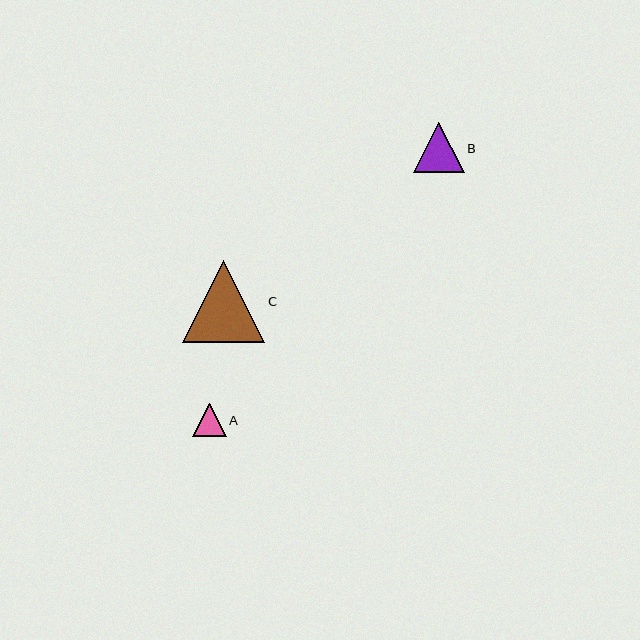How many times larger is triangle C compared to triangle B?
Triangle C is approximately 1.6 times the size of triangle B.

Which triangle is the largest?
Triangle C is the largest with a size of approximately 82 pixels.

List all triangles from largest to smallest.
From largest to smallest: C, B, A.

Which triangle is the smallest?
Triangle A is the smallest with a size of approximately 34 pixels.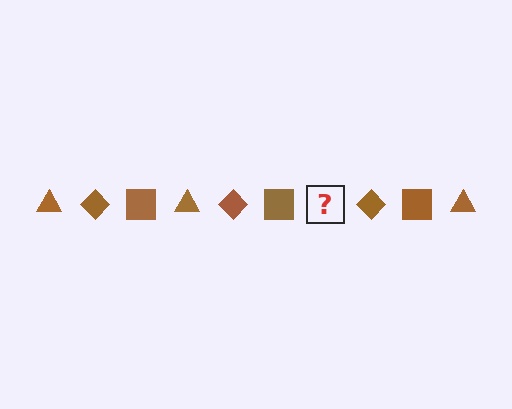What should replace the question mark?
The question mark should be replaced with a brown triangle.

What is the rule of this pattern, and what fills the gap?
The rule is that the pattern cycles through triangle, diamond, square shapes in brown. The gap should be filled with a brown triangle.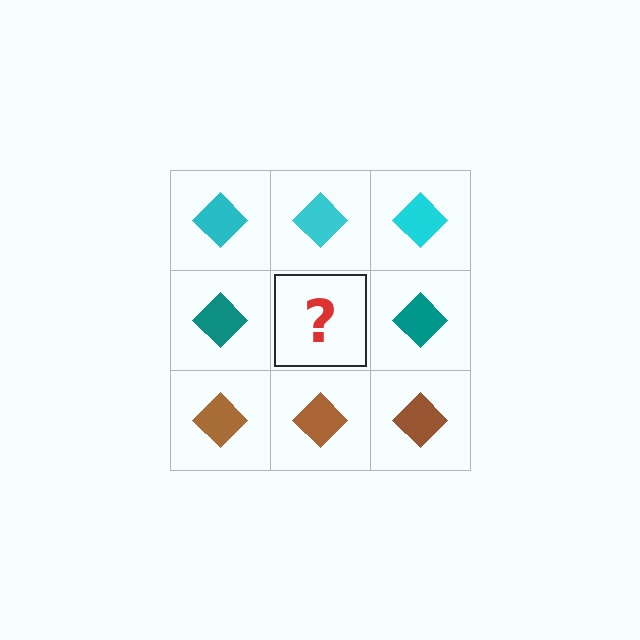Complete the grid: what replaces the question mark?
The question mark should be replaced with a teal diamond.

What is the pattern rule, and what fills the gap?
The rule is that each row has a consistent color. The gap should be filled with a teal diamond.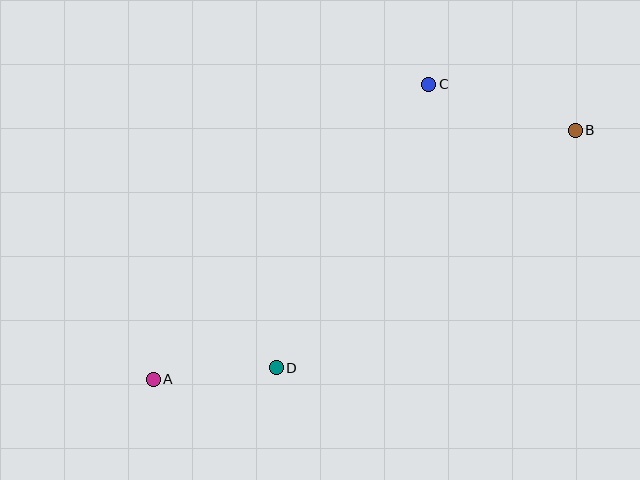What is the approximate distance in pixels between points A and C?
The distance between A and C is approximately 404 pixels.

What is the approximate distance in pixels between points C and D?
The distance between C and D is approximately 322 pixels.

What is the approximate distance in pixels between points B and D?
The distance between B and D is approximately 382 pixels.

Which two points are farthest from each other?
Points A and B are farthest from each other.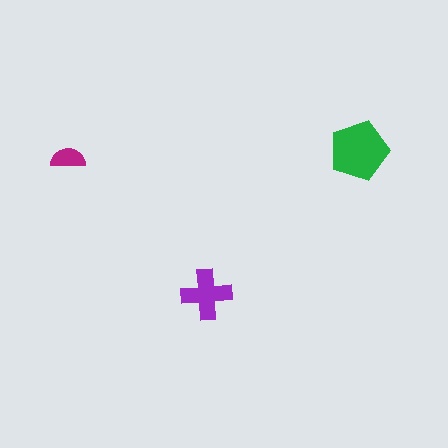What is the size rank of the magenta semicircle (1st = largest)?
3rd.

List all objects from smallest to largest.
The magenta semicircle, the purple cross, the green pentagon.